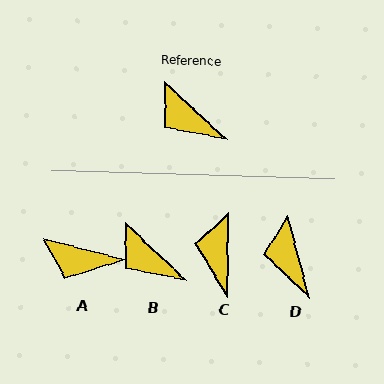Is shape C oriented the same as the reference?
No, it is off by about 48 degrees.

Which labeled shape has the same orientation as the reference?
B.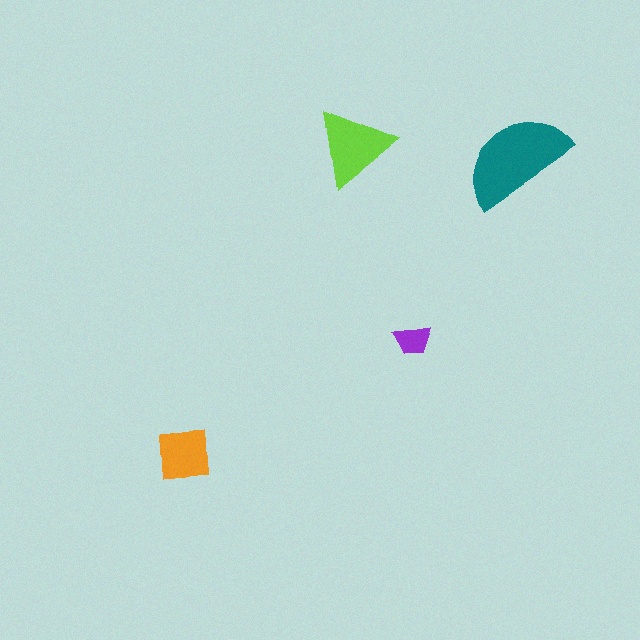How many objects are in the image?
There are 4 objects in the image.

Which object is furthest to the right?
The teal semicircle is rightmost.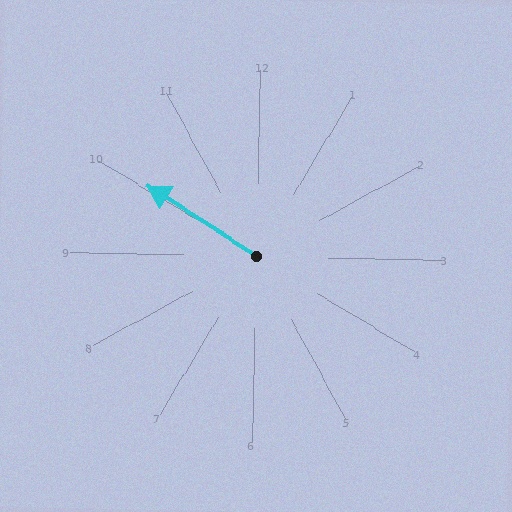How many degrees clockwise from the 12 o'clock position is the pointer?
Approximately 302 degrees.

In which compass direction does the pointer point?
Northwest.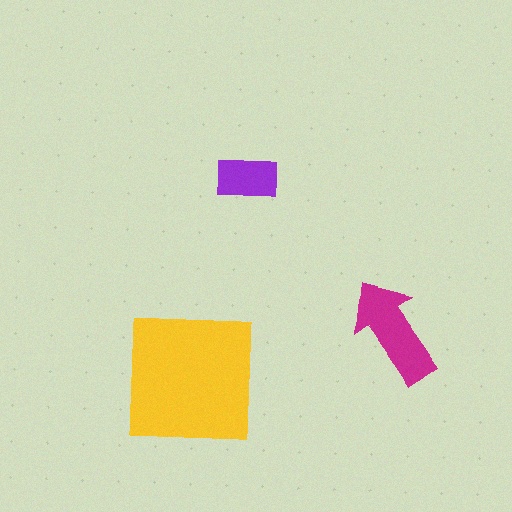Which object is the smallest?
The purple rectangle.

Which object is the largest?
The yellow square.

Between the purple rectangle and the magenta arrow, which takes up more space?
The magenta arrow.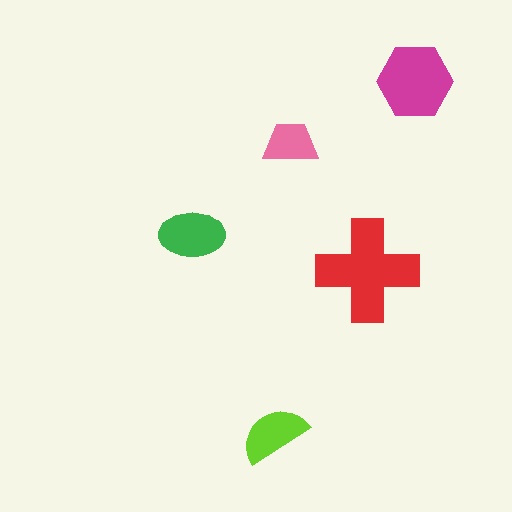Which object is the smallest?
The pink trapezoid.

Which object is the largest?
The red cross.